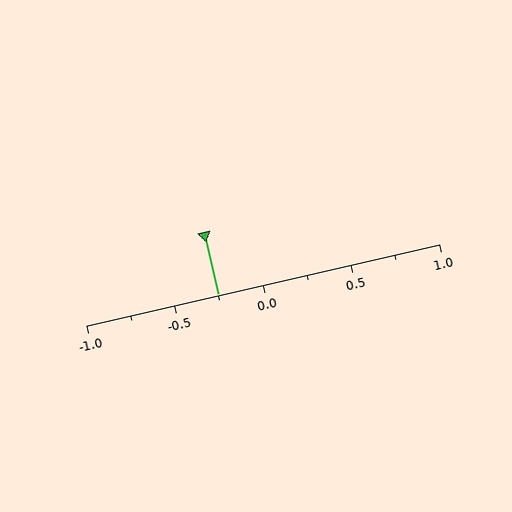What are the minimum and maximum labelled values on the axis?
The axis runs from -1.0 to 1.0.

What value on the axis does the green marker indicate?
The marker indicates approximately -0.25.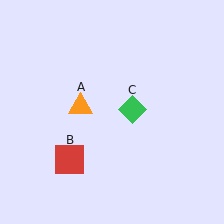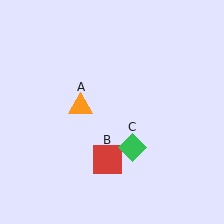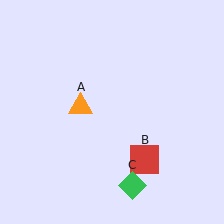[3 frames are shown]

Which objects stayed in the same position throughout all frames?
Orange triangle (object A) remained stationary.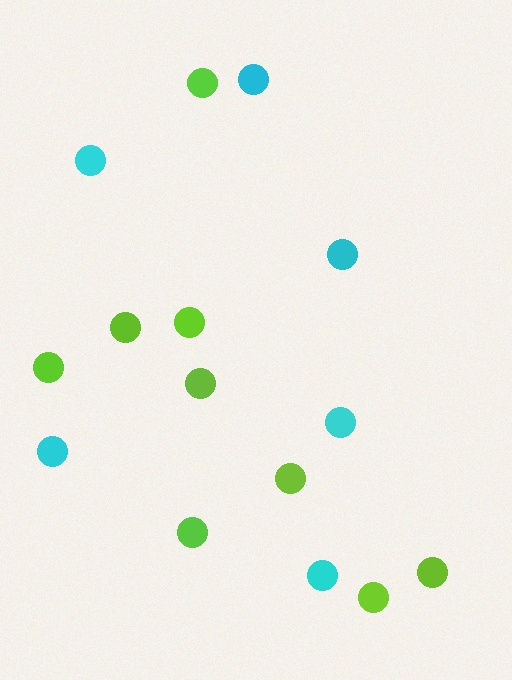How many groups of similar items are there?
There are 2 groups: one group of cyan circles (6) and one group of lime circles (9).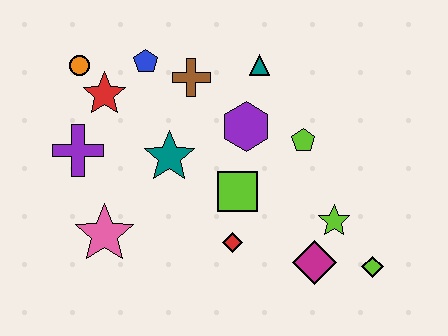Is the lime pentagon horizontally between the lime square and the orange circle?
No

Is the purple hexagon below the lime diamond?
No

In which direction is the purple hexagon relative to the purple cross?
The purple hexagon is to the right of the purple cross.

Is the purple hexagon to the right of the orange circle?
Yes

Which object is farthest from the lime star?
The orange circle is farthest from the lime star.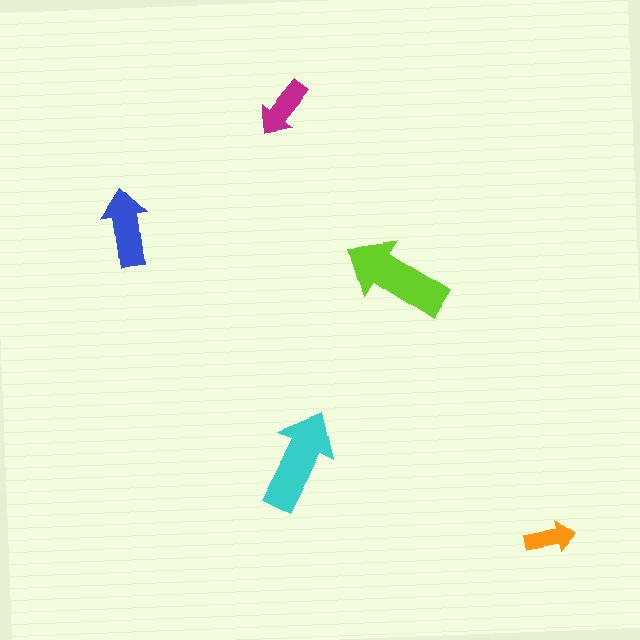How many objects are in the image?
There are 5 objects in the image.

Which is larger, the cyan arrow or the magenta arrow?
The cyan one.